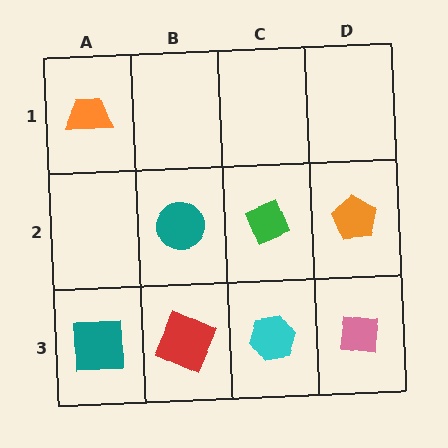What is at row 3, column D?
A pink square.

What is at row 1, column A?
An orange trapezoid.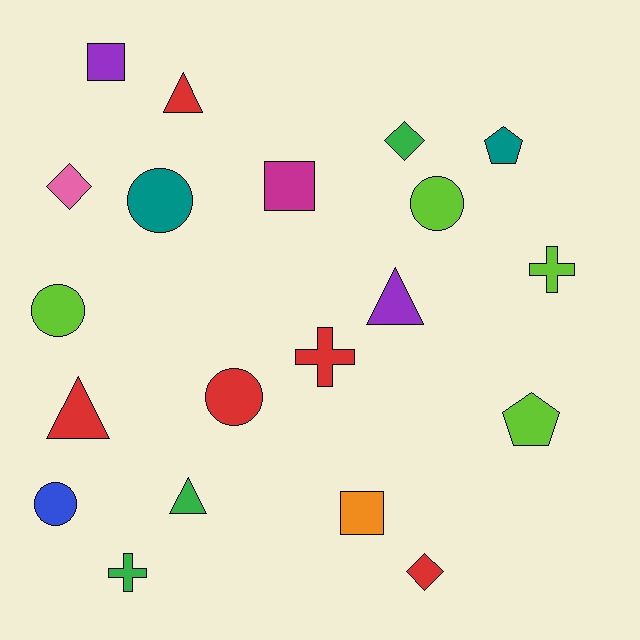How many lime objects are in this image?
There are 4 lime objects.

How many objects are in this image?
There are 20 objects.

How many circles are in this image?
There are 5 circles.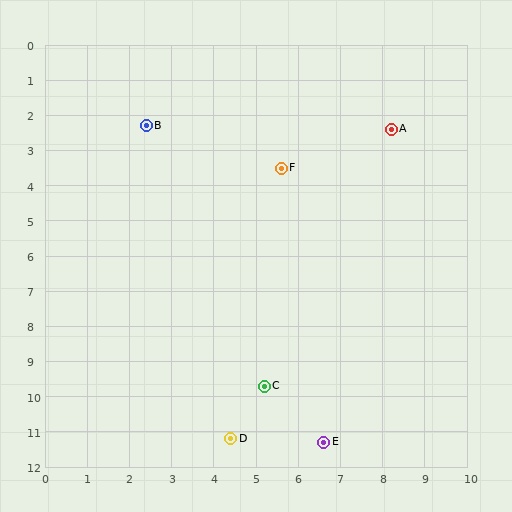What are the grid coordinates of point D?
Point D is at approximately (4.4, 11.2).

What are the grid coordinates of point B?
Point B is at approximately (2.4, 2.3).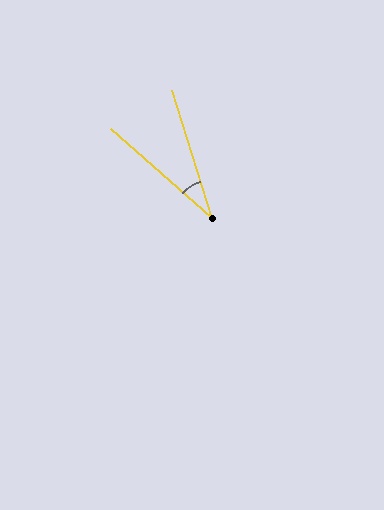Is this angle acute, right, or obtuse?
It is acute.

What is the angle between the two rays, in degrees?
Approximately 32 degrees.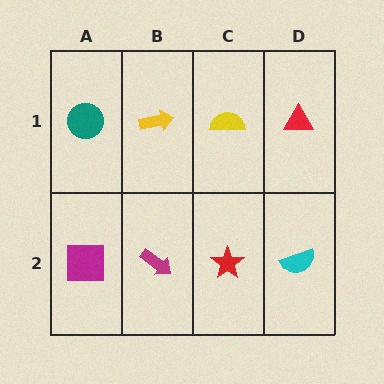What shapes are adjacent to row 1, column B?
A magenta arrow (row 2, column B), a teal circle (row 1, column A), a yellow semicircle (row 1, column C).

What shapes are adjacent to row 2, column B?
A yellow arrow (row 1, column B), a magenta square (row 2, column A), a red star (row 2, column C).